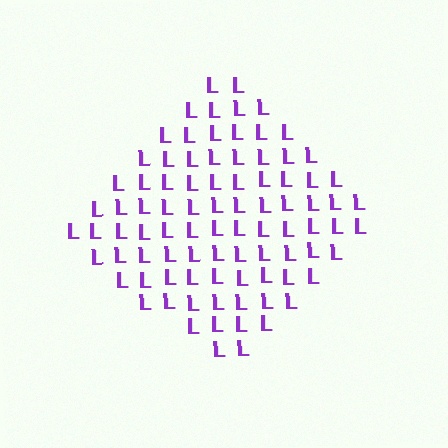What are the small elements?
The small elements are letter L's.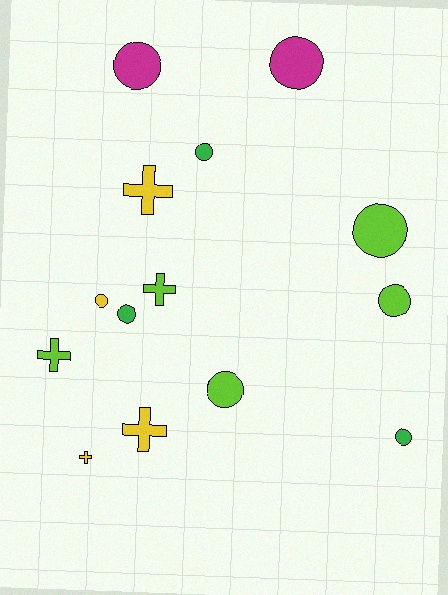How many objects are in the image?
There are 14 objects.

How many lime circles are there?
There are 3 lime circles.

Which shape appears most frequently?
Circle, with 9 objects.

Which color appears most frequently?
Lime, with 5 objects.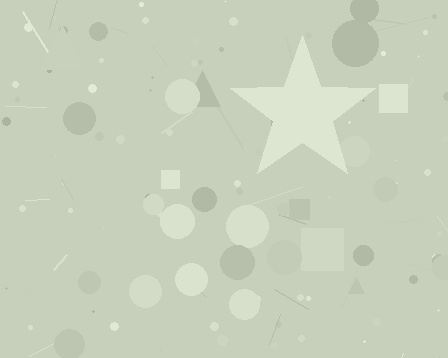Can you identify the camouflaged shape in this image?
The camouflaged shape is a star.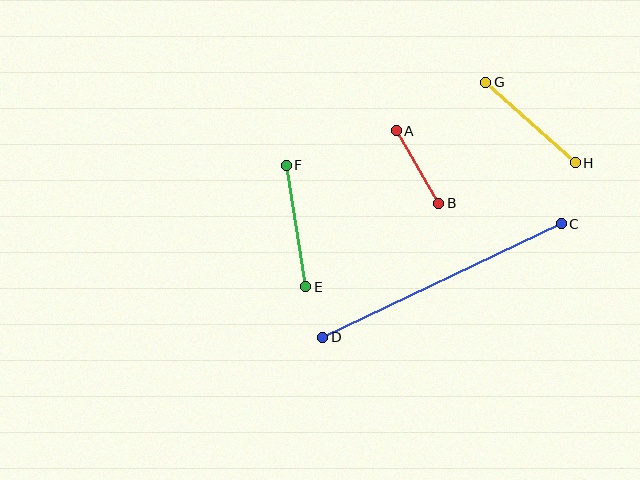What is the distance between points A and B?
The distance is approximately 84 pixels.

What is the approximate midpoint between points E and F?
The midpoint is at approximately (296, 226) pixels.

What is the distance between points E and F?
The distance is approximately 123 pixels.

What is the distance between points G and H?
The distance is approximately 120 pixels.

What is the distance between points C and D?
The distance is approximately 264 pixels.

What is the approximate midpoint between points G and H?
The midpoint is at approximately (530, 122) pixels.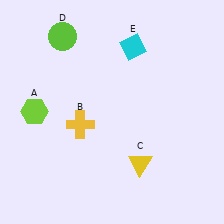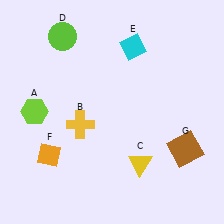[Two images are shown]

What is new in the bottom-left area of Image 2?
An orange diamond (F) was added in the bottom-left area of Image 2.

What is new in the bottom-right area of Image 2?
A brown square (G) was added in the bottom-right area of Image 2.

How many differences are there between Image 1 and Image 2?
There are 2 differences between the two images.